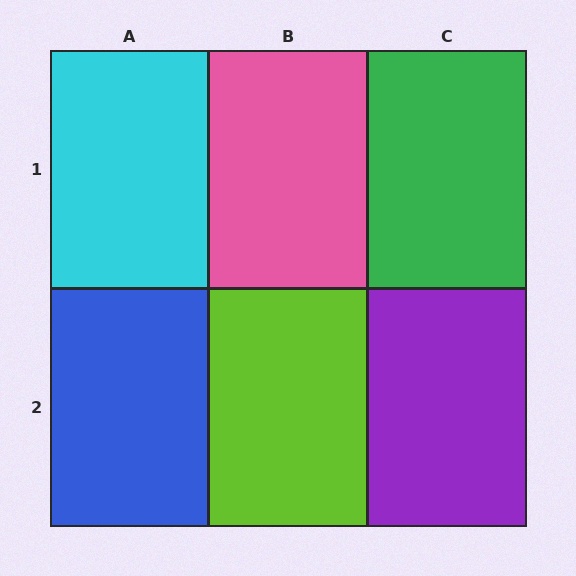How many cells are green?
1 cell is green.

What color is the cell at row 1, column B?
Pink.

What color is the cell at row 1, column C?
Green.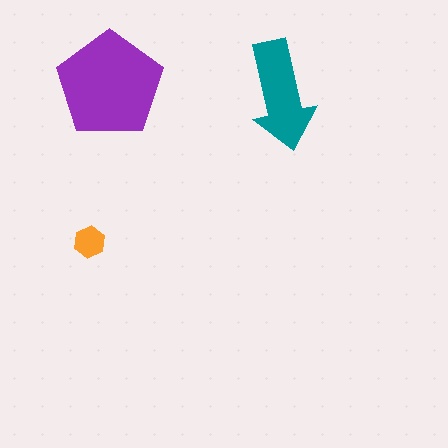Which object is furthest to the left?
The orange hexagon is leftmost.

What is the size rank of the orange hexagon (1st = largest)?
3rd.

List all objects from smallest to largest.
The orange hexagon, the teal arrow, the purple pentagon.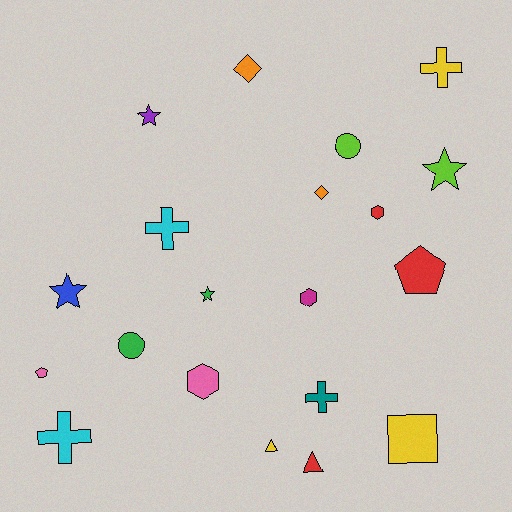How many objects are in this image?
There are 20 objects.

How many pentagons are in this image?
There are 2 pentagons.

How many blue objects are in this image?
There is 1 blue object.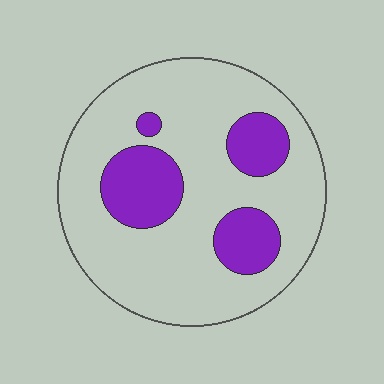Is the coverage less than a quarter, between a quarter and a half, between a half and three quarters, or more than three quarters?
Less than a quarter.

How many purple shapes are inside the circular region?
4.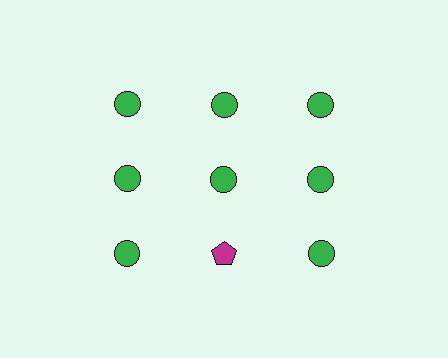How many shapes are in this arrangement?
There are 9 shapes arranged in a grid pattern.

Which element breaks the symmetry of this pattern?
The magenta pentagon in the third row, second from left column breaks the symmetry. All other shapes are green circles.